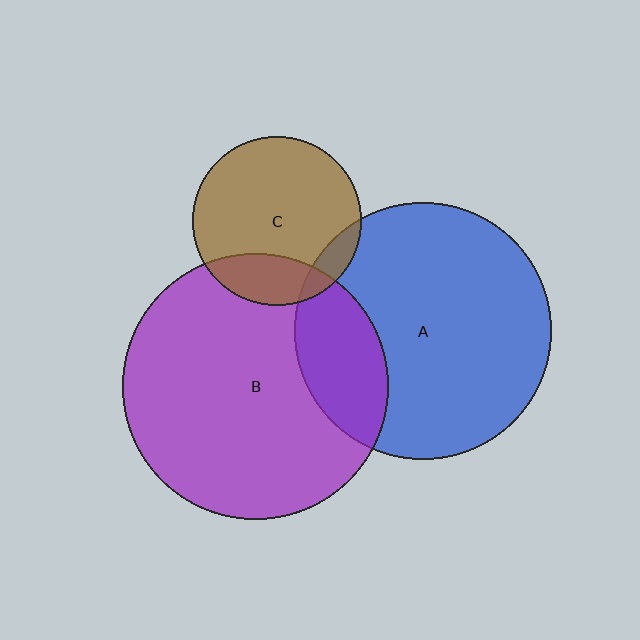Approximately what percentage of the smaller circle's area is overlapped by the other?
Approximately 20%.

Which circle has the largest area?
Circle B (purple).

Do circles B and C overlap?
Yes.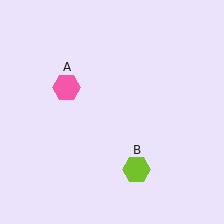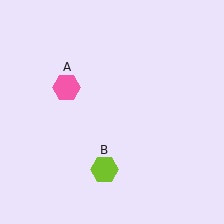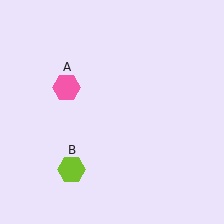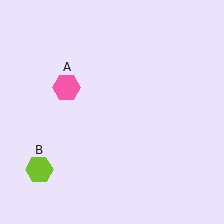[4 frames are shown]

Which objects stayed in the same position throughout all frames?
Pink hexagon (object A) remained stationary.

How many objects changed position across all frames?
1 object changed position: lime hexagon (object B).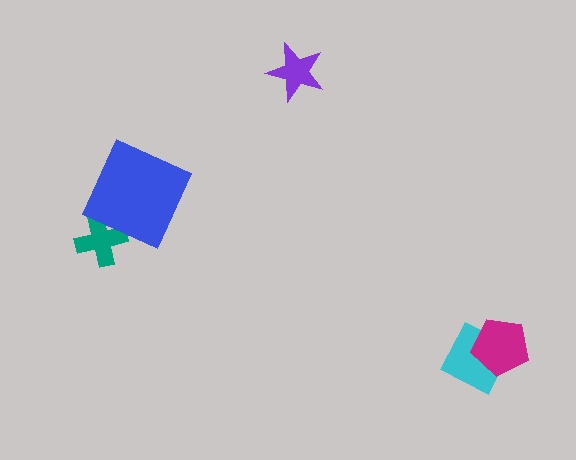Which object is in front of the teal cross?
The blue square is in front of the teal cross.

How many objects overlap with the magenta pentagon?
1 object overlaps with the magenta pentagon.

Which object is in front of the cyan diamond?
The magenta pentagon is in front of the cyan diamond.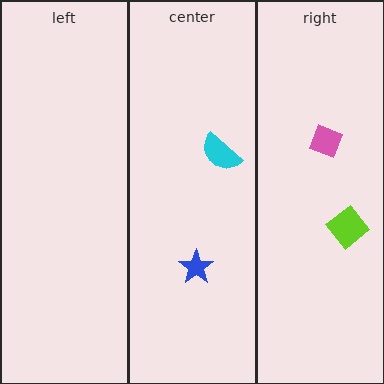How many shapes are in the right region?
2.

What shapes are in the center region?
The blue star, the cyan semicircle.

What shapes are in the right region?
The pink diamond, the lime diamond.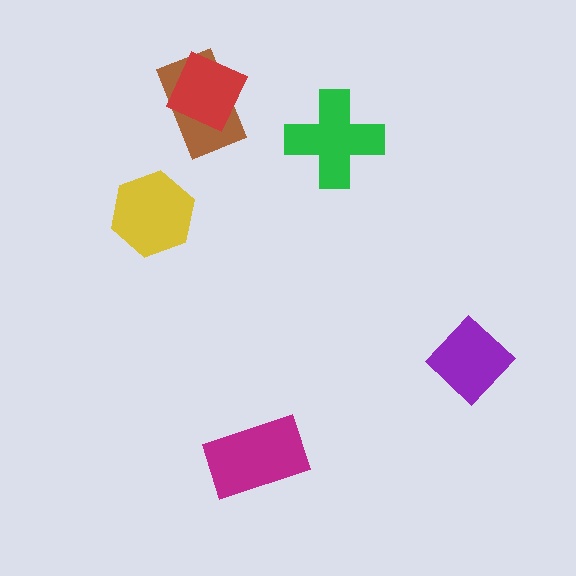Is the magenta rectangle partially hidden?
No, no other shape covers it.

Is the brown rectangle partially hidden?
Yes, it is partially covered by another shape.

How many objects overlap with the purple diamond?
0 objects overlap with the purple diamond.